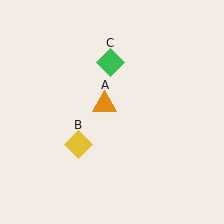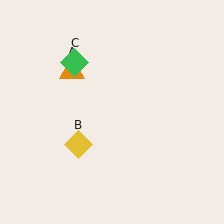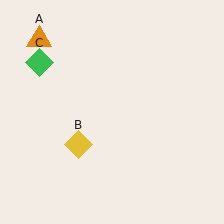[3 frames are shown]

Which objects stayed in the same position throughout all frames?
Yellow diamond (object B) remained stationary.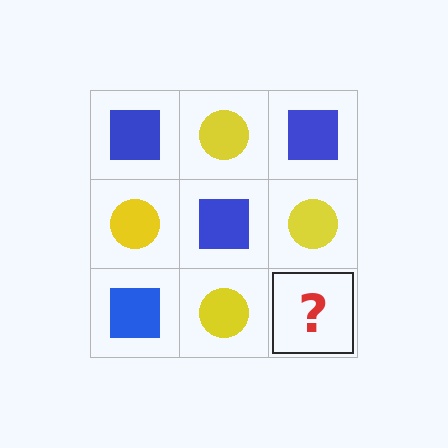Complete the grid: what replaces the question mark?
The question mark should be replaced with a blue square.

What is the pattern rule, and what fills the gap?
The rule is that it alternates blue square and yellow circle in a checkerboard pattern. The gap should be filled with a blue square.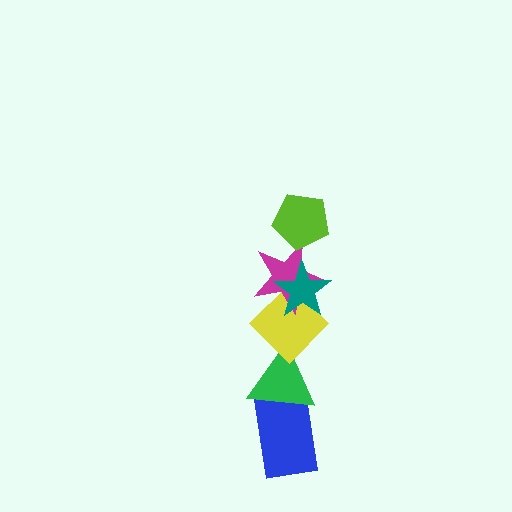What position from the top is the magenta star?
The magenta star is 3rd from the top.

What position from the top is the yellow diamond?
The yellow diamond is 4th from the top.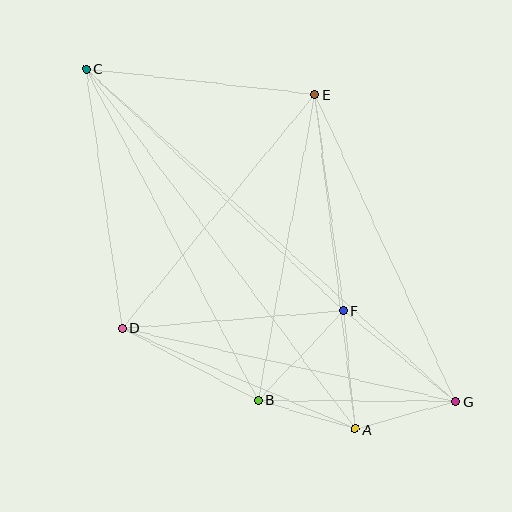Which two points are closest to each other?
Points A and B are closest to each other.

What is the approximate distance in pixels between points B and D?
The distance between B and D is approximately 154 pixels.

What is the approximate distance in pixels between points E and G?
The distance between E and G is approximately 338 pixels.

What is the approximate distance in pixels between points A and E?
The distance between A and E is approximately 337 pixels.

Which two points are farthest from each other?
Points C and G are farthest from each other.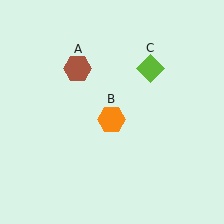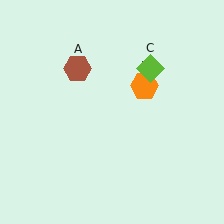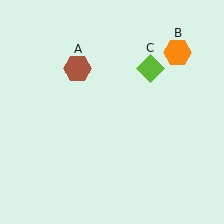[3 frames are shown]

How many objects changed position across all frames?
1 object changed position: orange hexagon (object B).